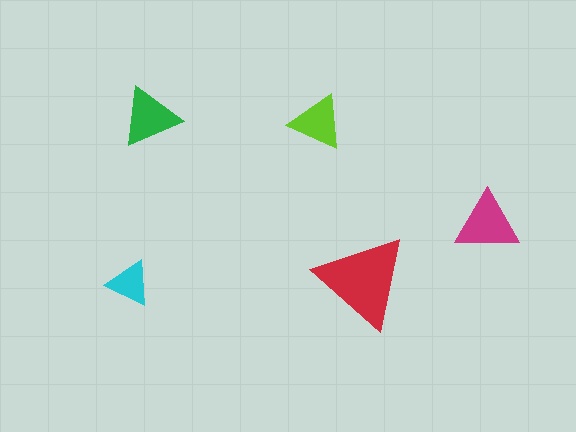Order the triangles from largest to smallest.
the red one, the magenta one, the green one, the lime one, the cyan one.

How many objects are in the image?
There are 5 objects in the image.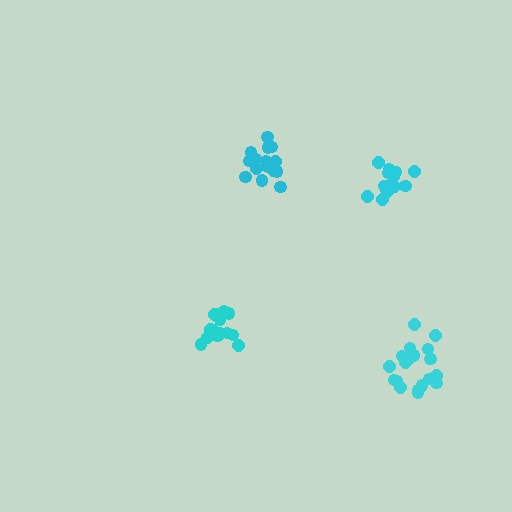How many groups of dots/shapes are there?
There are 4 groups.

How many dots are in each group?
Group 1: 15 dots, Group 2: 14 dots, Group 3: 15 dots, Group 4: 19 dots (63 total).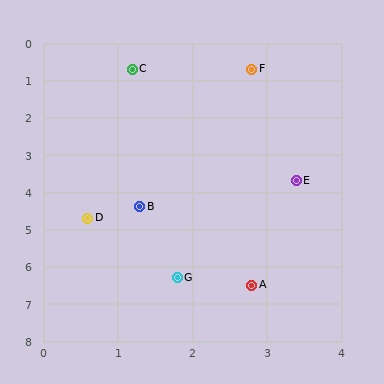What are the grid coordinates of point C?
Point C is at approximately (1.2, 0.7).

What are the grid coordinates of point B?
Point B is at approximately (1.3, 4.4).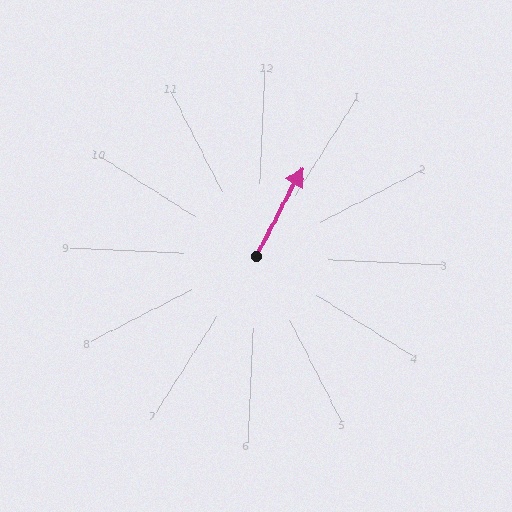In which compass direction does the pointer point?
Northeast.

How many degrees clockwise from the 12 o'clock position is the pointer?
Approximately 25 degrees.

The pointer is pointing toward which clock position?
Roughly 1 o'clock.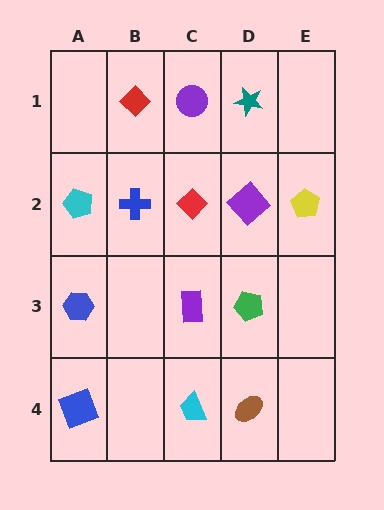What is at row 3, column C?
A purple rectangle.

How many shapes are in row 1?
3 shapes.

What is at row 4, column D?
A brown ellipse.